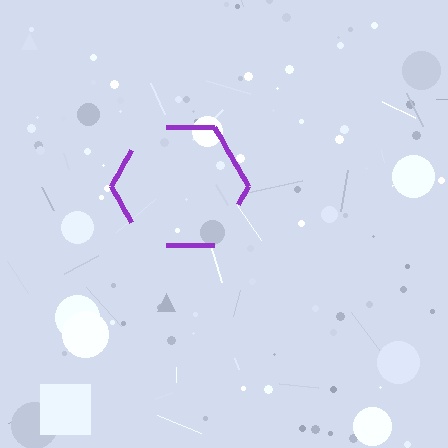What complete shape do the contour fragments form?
The contour fragments form a hexagon.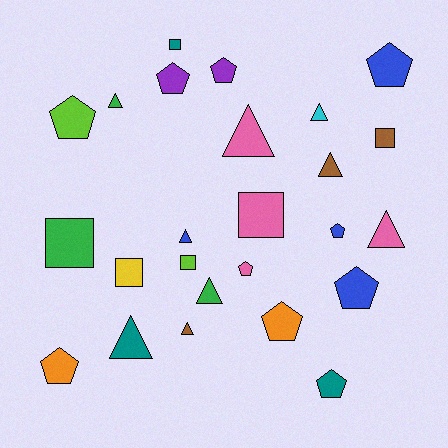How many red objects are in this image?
There are no red objects.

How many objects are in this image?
There are 25 objects.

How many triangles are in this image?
There are 9 triangles.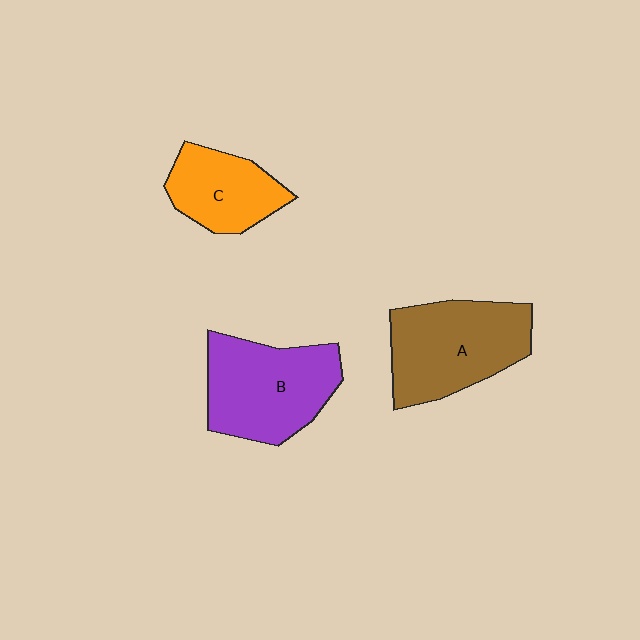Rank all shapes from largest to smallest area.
From largest to smallest: A (brown), B (purple), C (orange).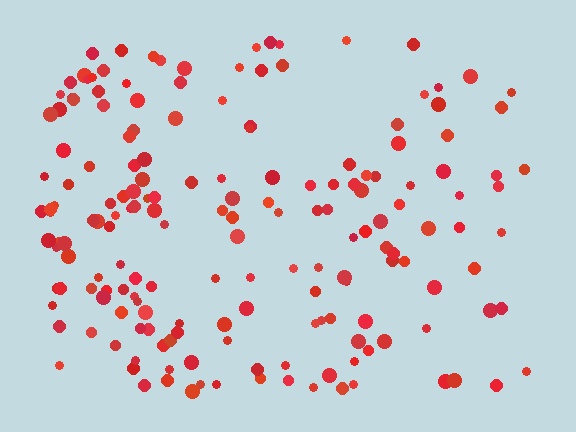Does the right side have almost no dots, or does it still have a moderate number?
Still a moderate number, just noticeably fewer than the left.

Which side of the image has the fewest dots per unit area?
The right.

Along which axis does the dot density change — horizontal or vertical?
Horizontal.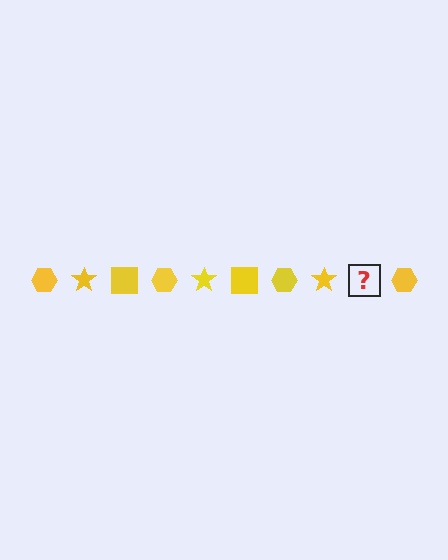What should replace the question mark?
The question mark should be replaced with a yellow square.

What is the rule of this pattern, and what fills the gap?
The rule is that the pattern cycles through hexagon, star, square shapes in yellow. The gap should be filled with a yellow square.